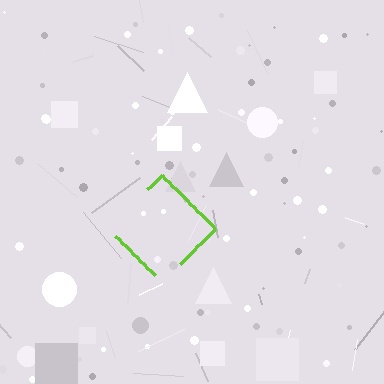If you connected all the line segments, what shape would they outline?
They would outline a diamond.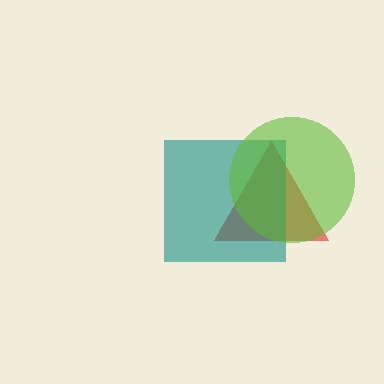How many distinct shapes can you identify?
There are 3 distinct shapes: a red triangle, a teal square, a lime circle.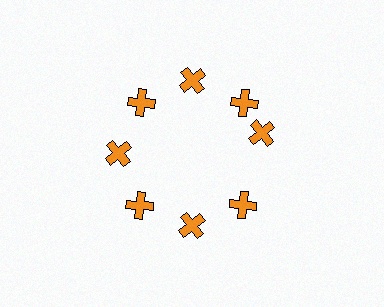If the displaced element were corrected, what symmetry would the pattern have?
It would have 8-fold rotational symmetry — the pattern would map onto itself every 45 degrees.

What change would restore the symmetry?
The symmetry would be restored by rotating it back into even spacing with its neighbors so that all 8 crosses sit at equal angles and equal distance from the center.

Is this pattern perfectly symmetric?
No. The 8 orange crosses are arranged in a ring, but one element near the 3 o'clock position is rotated out of alignment along the ring, breaking the 8-fold rotational symmetry.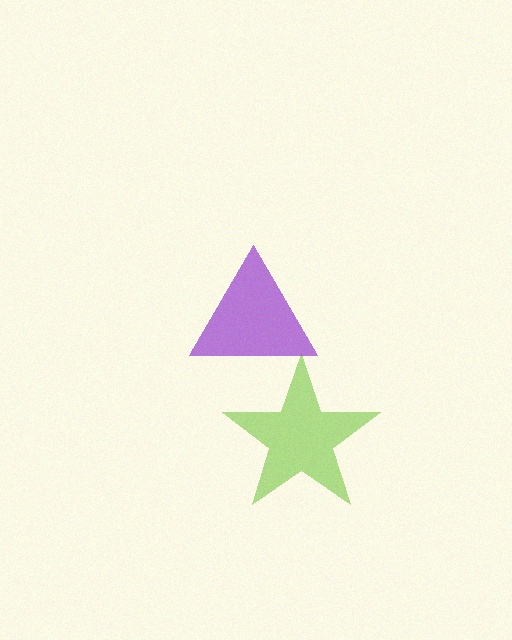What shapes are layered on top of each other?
The layered shapes are: a lime star, a purple triangle.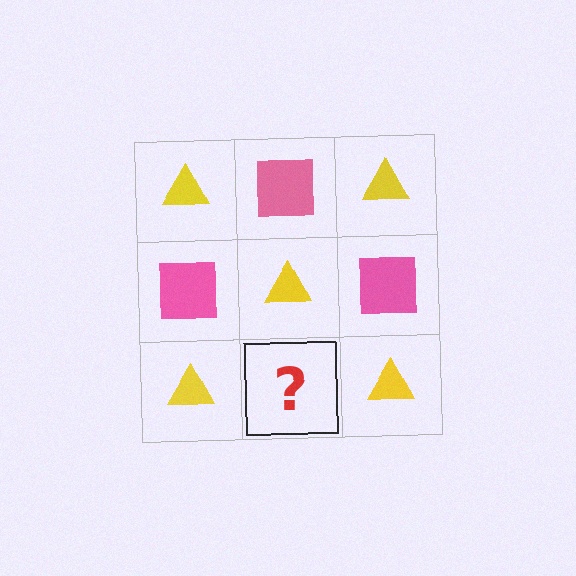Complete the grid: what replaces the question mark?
The question mark should be replaced with a pink square.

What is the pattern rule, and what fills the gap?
The rule is that it alternates yellow triangle and pink square in a checkerboard pattern. The gap should be filled with a pink square.